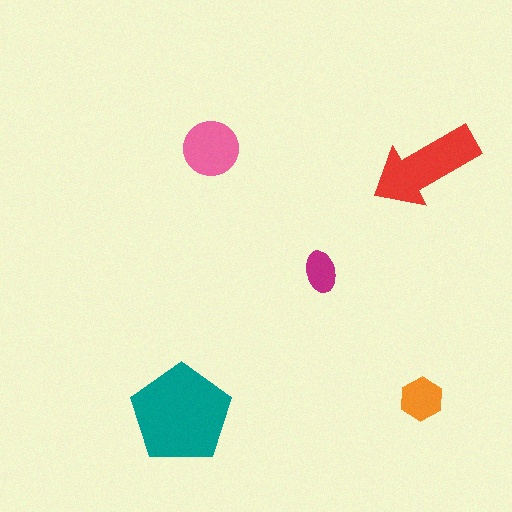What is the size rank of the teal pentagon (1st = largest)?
1st.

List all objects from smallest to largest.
The magenta ellipse, the orange hexagon, the pink circle, the red arrow, the teal pentagon.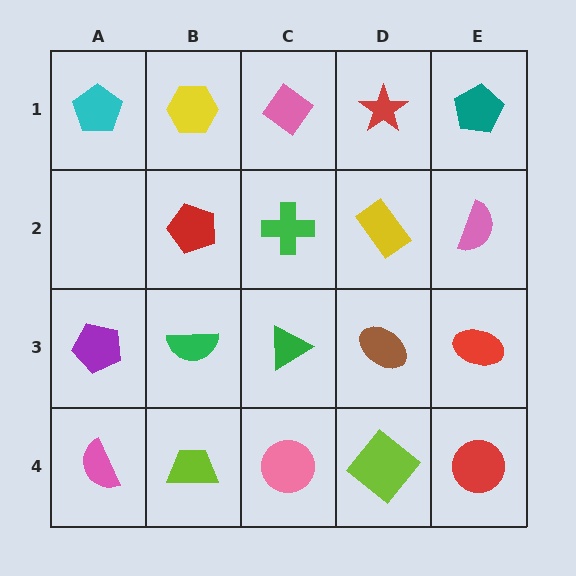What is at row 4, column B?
A lime trapezoid.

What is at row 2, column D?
A yellow rectangle.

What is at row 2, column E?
A pink semicircle.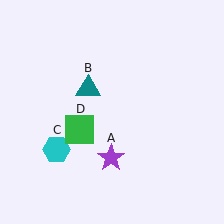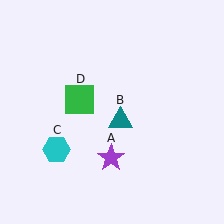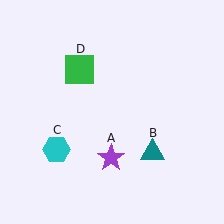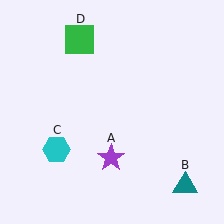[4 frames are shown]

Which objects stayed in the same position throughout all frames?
Purple star (object A) and cyan hexagon (object C) remained stationary.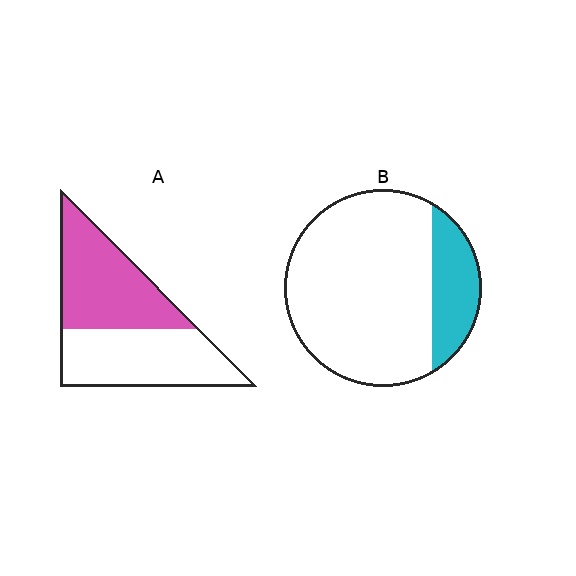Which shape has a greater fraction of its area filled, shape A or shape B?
Shape A.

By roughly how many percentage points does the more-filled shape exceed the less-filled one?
By roughly 30 percentage points (A over B).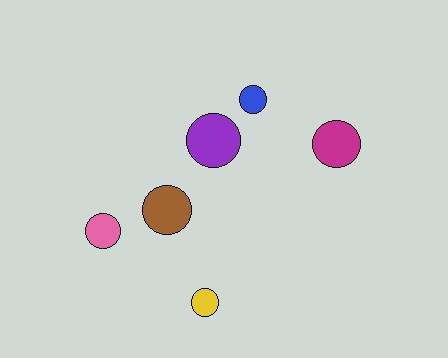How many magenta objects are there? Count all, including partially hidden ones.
There is 1 magenta object.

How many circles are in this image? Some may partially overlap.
There are 6 circles.